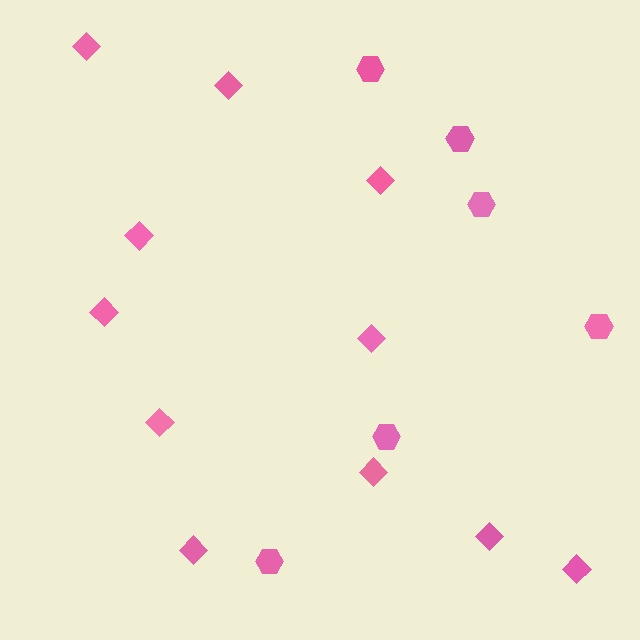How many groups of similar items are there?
There are 2 groups: one group of diamonds (11) and one group of hexagons (6).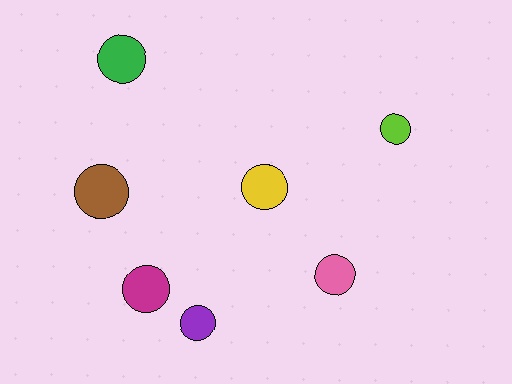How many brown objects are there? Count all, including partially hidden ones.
There is 1 brown object.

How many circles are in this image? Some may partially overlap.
There are 7 circles.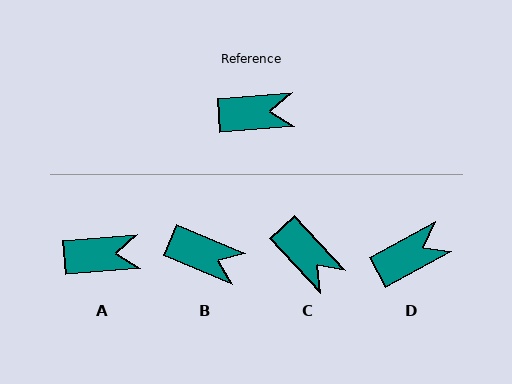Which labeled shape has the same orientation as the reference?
A.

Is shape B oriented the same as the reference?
No, it is off by about 28 degrees.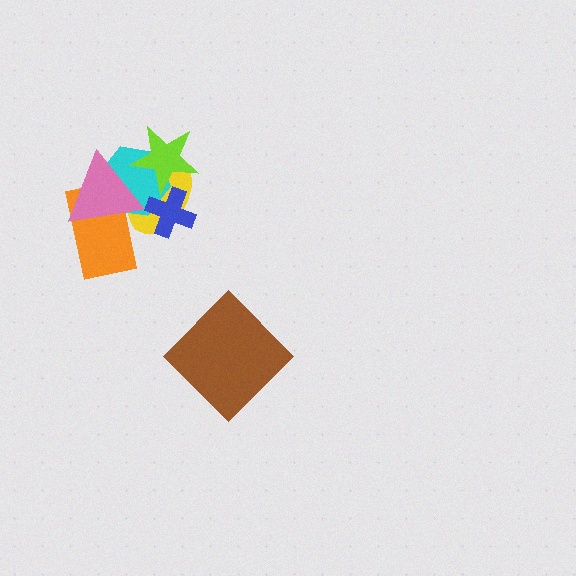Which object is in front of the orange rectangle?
The pink triangle is in front of the orange rectangle.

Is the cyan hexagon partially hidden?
Yes, it is partially covered by another shape.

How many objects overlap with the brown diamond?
0 objects overlap with the brown diamond.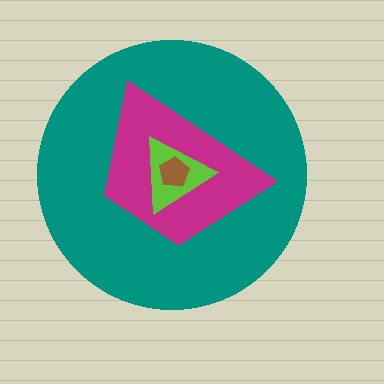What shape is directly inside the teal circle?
The magenta trapezoid.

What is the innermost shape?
The brown pentagon.